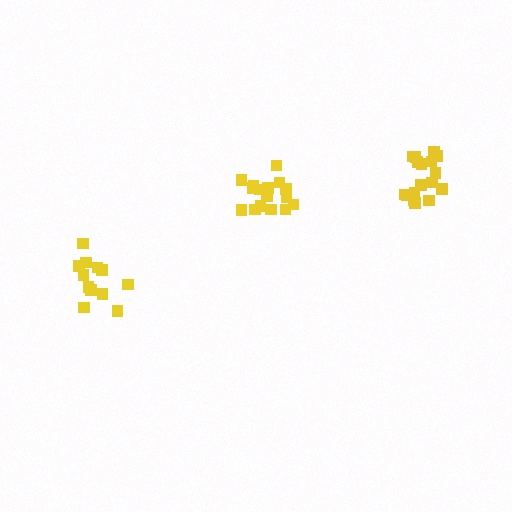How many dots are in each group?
Group 1: 17 dots, Group 2: 12 dots, Group 3: 17 dots (46 total).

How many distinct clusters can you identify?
There are 3 distinct clusters.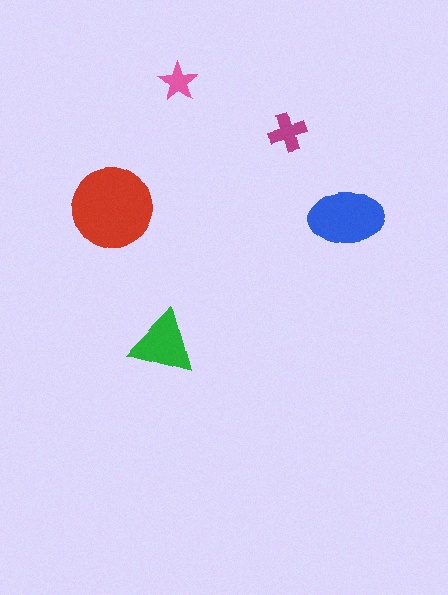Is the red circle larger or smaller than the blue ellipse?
Larger.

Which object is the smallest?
The pink star.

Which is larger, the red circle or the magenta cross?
The red circle.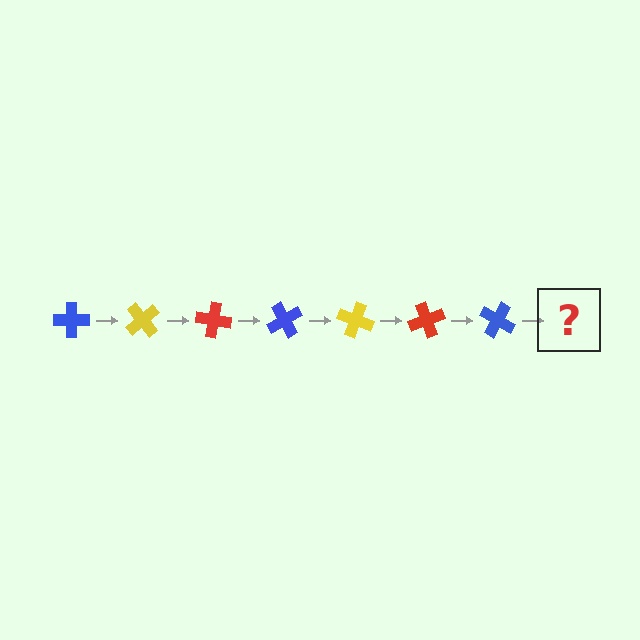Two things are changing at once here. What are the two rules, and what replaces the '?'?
The two rules are that it rotates 50 degrees each step and the color cycles through blue, yellow, and red. The '?' should be a yellow cross, rotated 350 degrees from the start.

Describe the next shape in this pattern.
It should be a yellow cross, rotated 350 degrees from the start.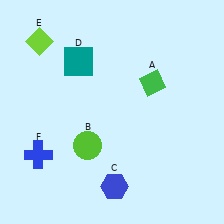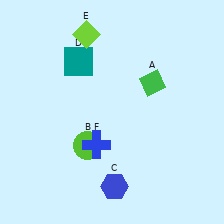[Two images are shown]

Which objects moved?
The objects that moved are: the lime diamond (E), the blue cross (F).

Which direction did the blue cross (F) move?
The blue cross (F) moved right.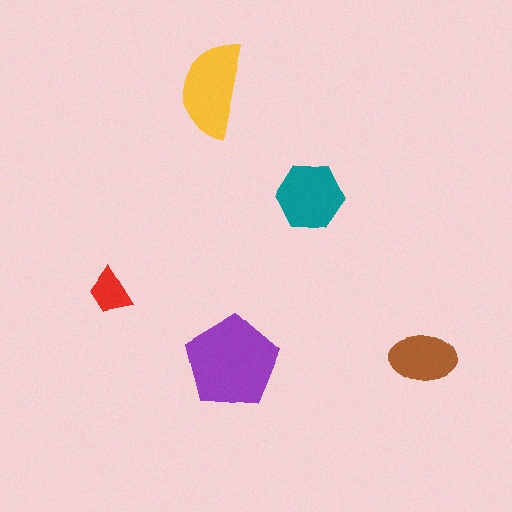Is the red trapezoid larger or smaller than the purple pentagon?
Smaller.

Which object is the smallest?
The red trapezoid.